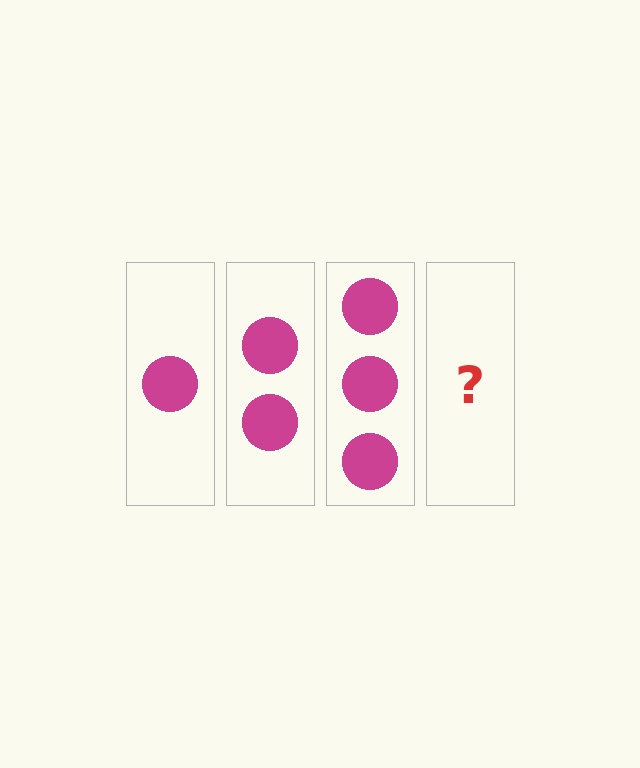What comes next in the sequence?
The next element should be 4 circles.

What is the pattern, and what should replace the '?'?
The pattern is that each step adds one more circle. The '?' should be 4 circles.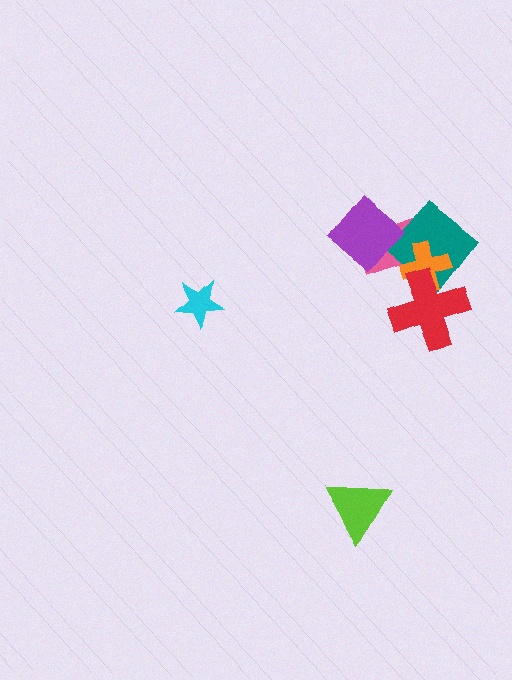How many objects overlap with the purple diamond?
1 object overlaps with the purple diamond.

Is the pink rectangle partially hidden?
Yes, it is partially covered by another shape.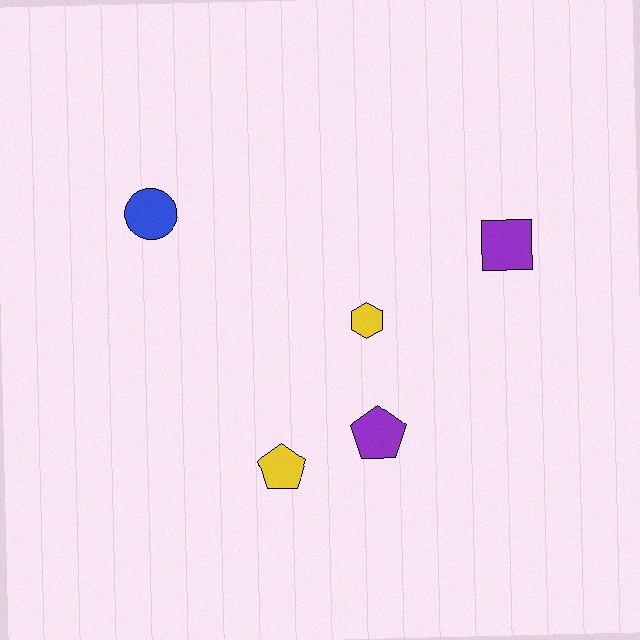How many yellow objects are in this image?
There are 2 yellow objects.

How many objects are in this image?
There are 5 objects.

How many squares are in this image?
There is 1 square.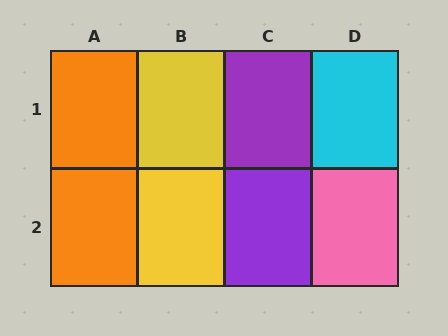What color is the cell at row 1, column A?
Orange.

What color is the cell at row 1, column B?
Yellow.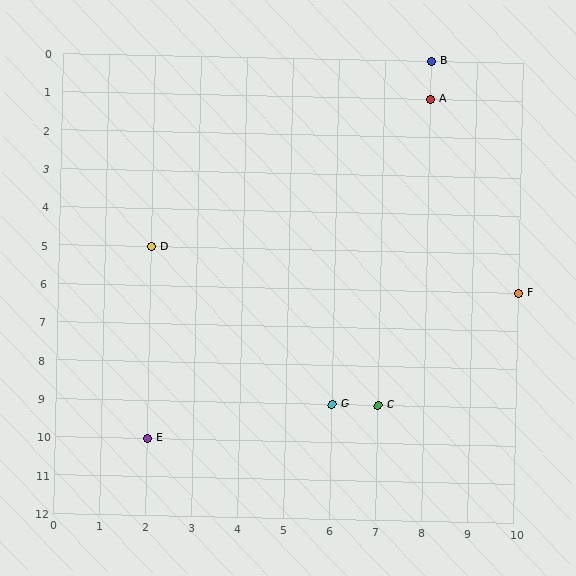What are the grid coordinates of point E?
Point E is at grid coordinates (2, 10).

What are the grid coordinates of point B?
Point B is at grid coordinates (8, 0).